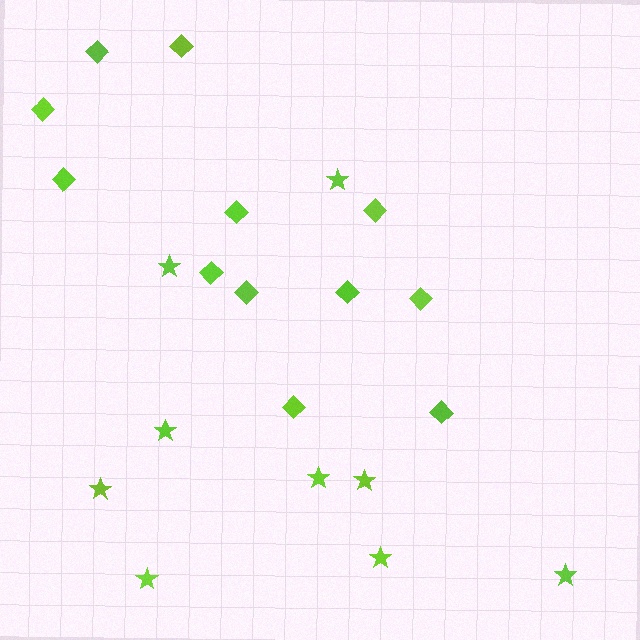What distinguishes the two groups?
There are 2 groups: one group of stars (9) and one group of diamonds (12).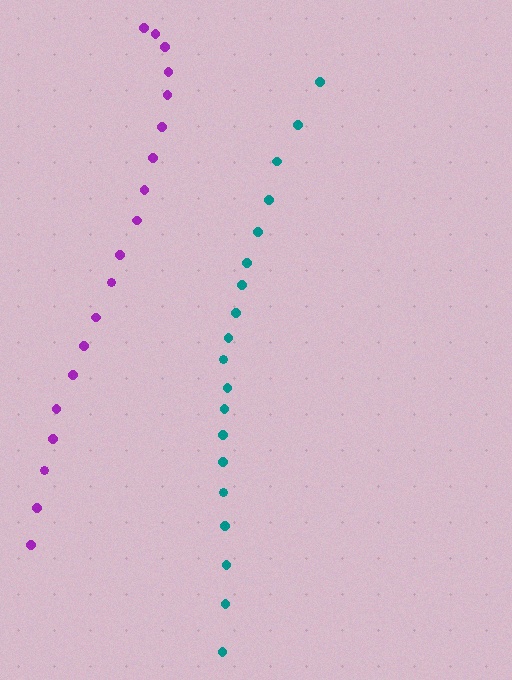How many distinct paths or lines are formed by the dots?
There are 2 distinct paths.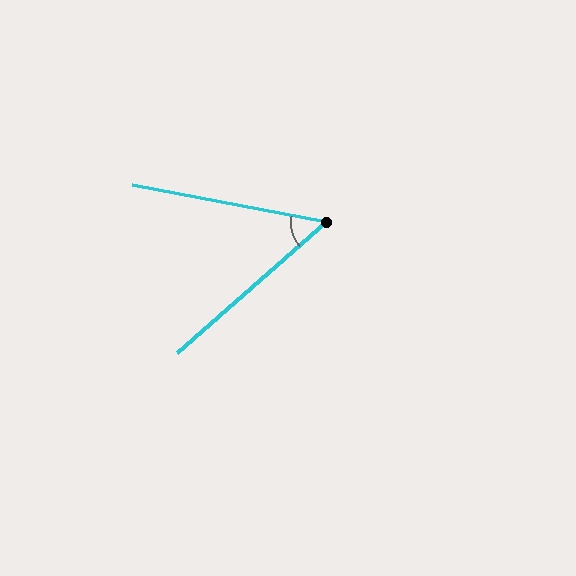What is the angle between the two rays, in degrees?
Approximately 52 degrees.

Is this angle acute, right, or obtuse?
It is acute.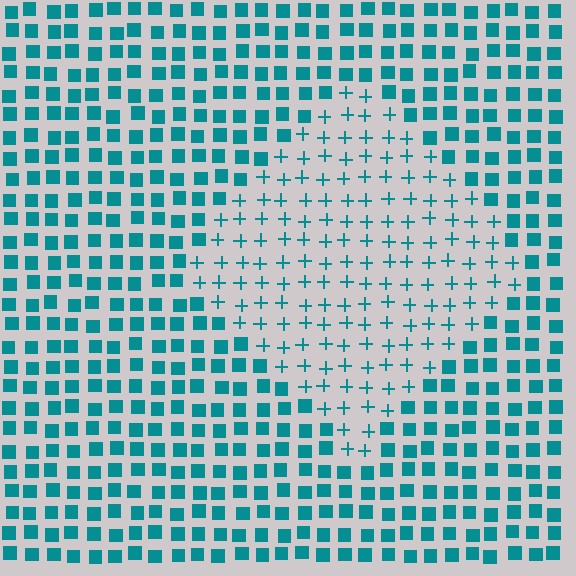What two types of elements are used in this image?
The image uses plus signs inside the diamond region and squares outside it.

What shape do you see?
I see a diamond.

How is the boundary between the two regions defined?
The boundary is defined by a change in element shape: plus signs inside vs. squares outside. All elements share the same color and spacing.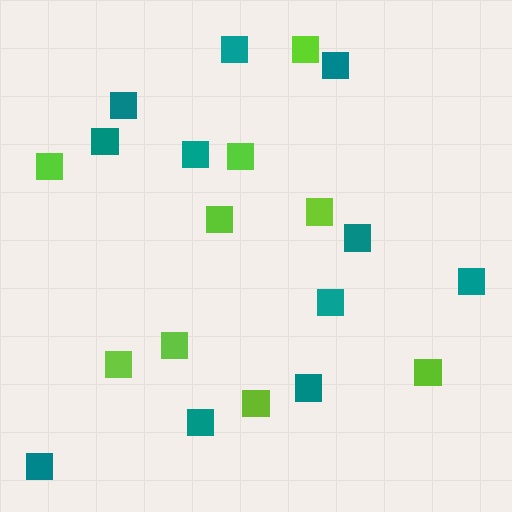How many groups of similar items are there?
There are 2 groups: one group of teal squares (11) and one group of lime squares (9).